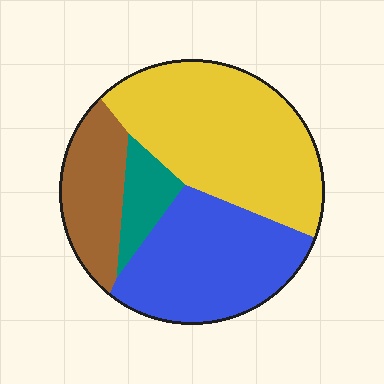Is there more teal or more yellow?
Yellow.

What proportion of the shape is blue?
Blue takes up about one third (1/3) of the shape.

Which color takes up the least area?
Teal, at roughly 10%.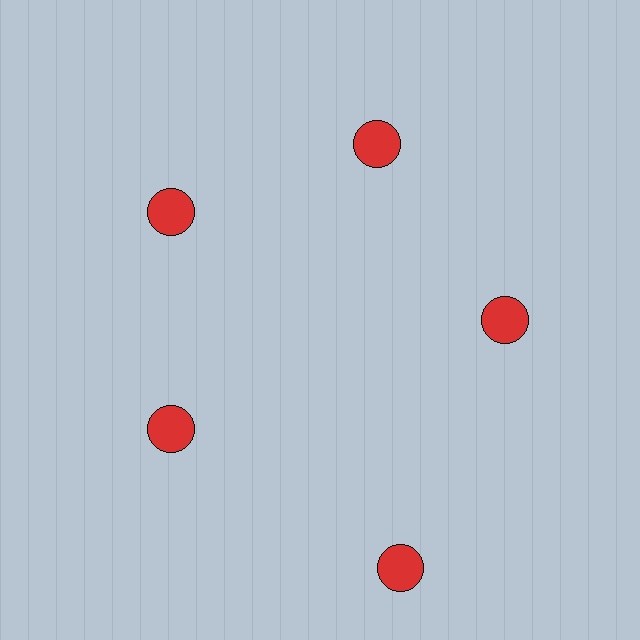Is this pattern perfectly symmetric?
No. The 5 red circles are arranged in a ring, but one element near the 5 o'clock position is pushed outward from the center, breaking the 5-fold rotational symmetry.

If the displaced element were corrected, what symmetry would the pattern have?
It would have 5-fold rotational symmetry — the pattern would map onto itself every 72 degrees.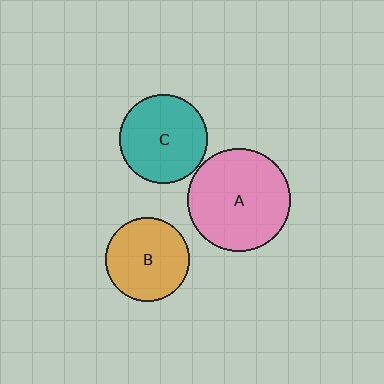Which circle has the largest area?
Circle A (pink).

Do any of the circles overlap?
No, none of the circles overlap.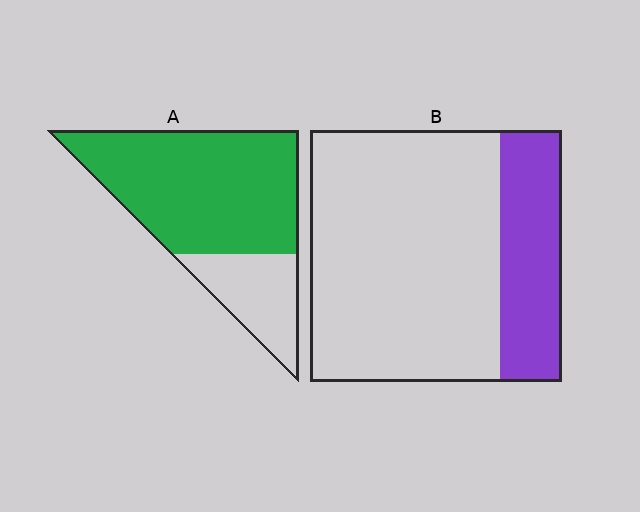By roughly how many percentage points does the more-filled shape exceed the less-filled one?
By roughly 50 percentage points (A over B).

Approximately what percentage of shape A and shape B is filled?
A is approximately 75% and B is approximately 25%.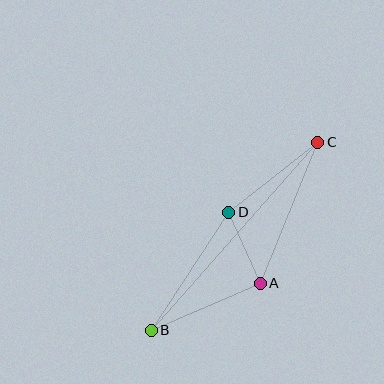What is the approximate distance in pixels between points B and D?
The distance between B and D is approximately 141 pixels.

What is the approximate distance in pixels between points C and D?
The distance between C and D is approximately 113 pixels.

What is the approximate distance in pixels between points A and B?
The distance between A and B is approximately 119 pixels.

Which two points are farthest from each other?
Points B and C are farthest from each other.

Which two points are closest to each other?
Points A and D are closest to each other.